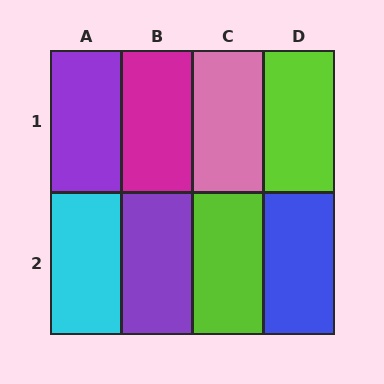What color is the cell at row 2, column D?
Blue.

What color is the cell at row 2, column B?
Purple.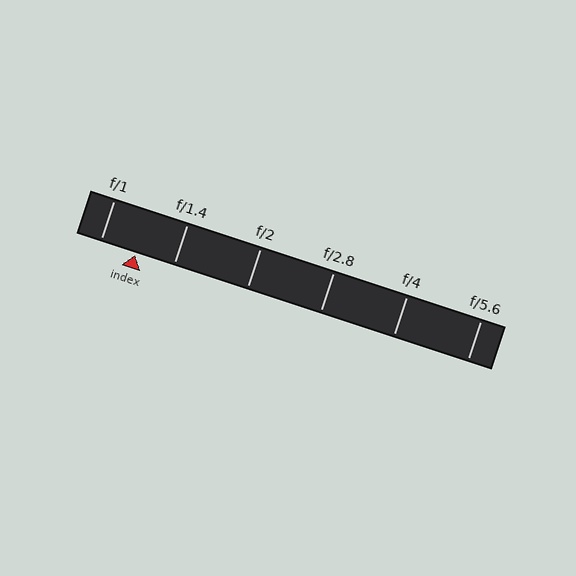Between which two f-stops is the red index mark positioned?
The index mark is between f/1 and f/1.4.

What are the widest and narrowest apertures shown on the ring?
The widest aperture shown is f/1 and the narrowest is f/5.6.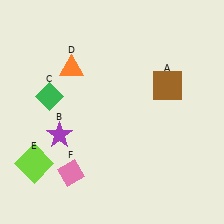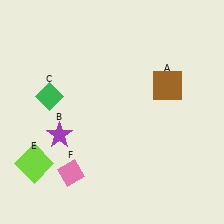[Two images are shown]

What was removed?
The orange triangle (D) was removed in Image 2.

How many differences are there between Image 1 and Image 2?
There is 1 difference between the two images.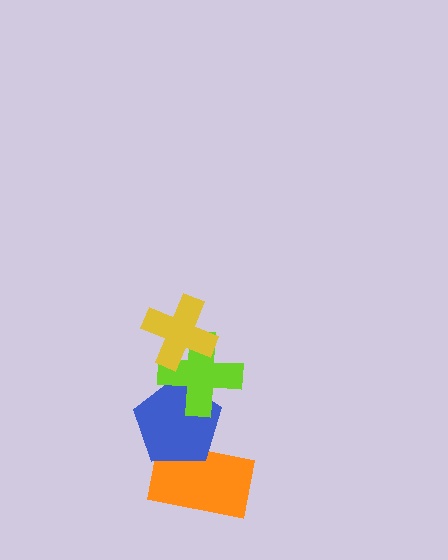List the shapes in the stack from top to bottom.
From top to bottom: the yellow cross, the lime cross, the blue pentagon, the orange rectangle.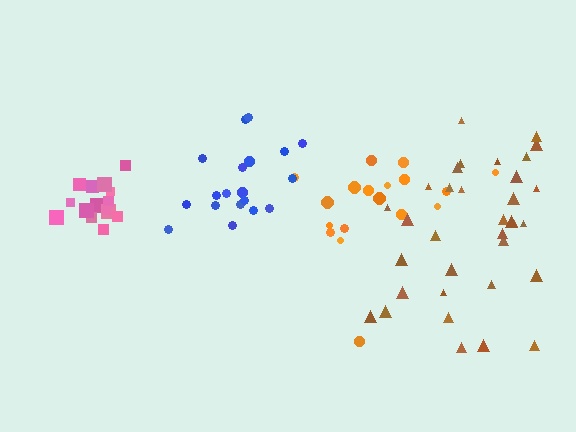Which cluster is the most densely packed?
Pink.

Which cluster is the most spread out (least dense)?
Orange.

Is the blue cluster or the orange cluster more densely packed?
Blue.